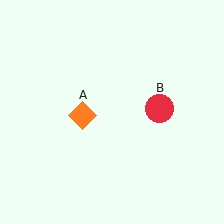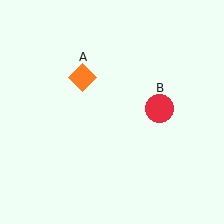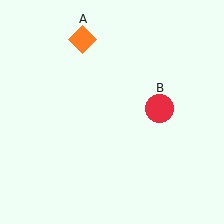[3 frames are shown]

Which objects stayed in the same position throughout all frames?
Red circle (object B) remained stationary.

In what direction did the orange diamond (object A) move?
The orange diamond (object A) moved up.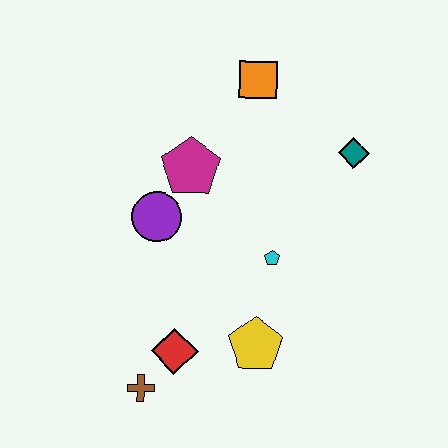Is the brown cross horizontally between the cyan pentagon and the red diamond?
No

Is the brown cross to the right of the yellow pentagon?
No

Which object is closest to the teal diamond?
The orange square is closest to the teal diamond.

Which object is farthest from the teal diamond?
The brown cross is farthest from the teal diamond.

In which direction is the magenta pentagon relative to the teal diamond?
The magenta pentagon is to the left of the teal diamond.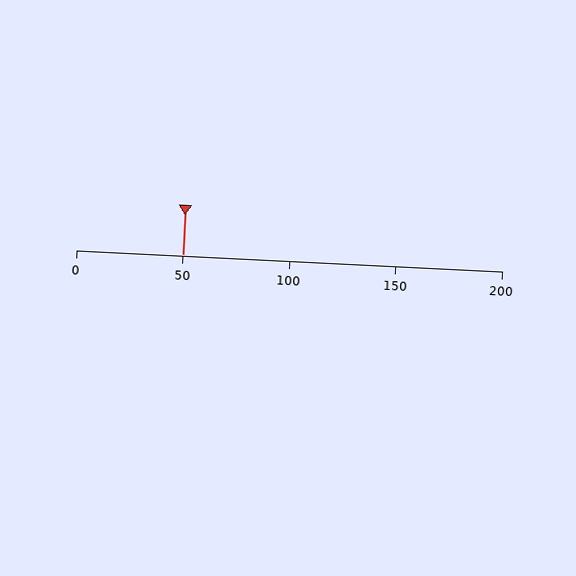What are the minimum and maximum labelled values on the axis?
The axis runs from 0 to 200.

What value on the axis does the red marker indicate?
The marker indicates approximately 50.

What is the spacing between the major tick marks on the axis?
The major ticks are spaced 50 apart.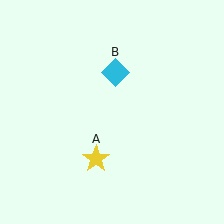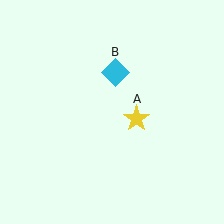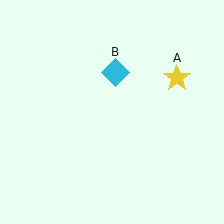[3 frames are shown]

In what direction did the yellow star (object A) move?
The yellow star (object A) moved up and to the right.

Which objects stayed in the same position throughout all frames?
Cyan diamond (object B) remained stationary.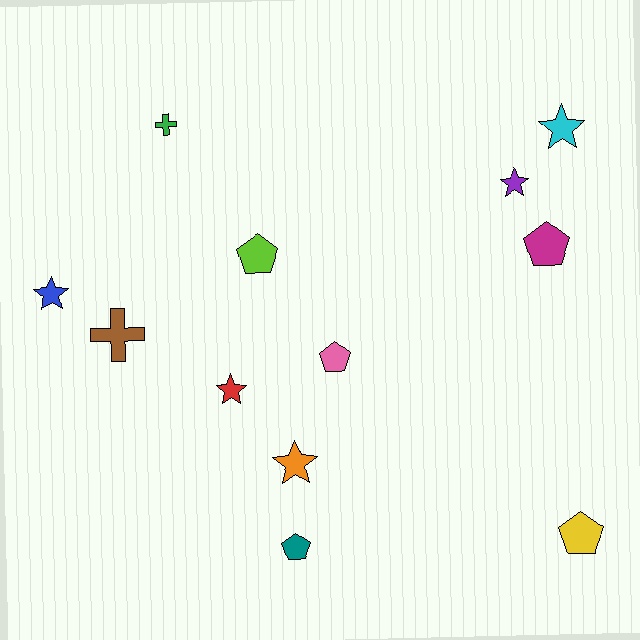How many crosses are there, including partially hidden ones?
There are 2 crosses.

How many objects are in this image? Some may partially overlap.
There are 12 objects.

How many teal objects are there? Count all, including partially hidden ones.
There is 1 teal object.